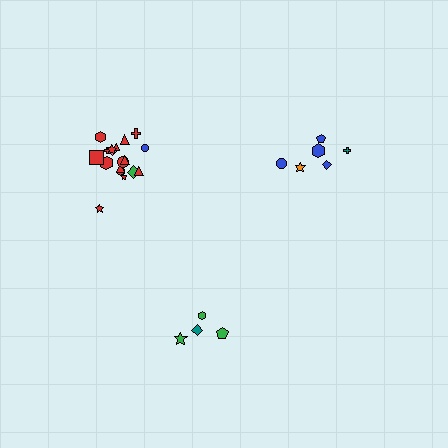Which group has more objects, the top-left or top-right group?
The top-left group.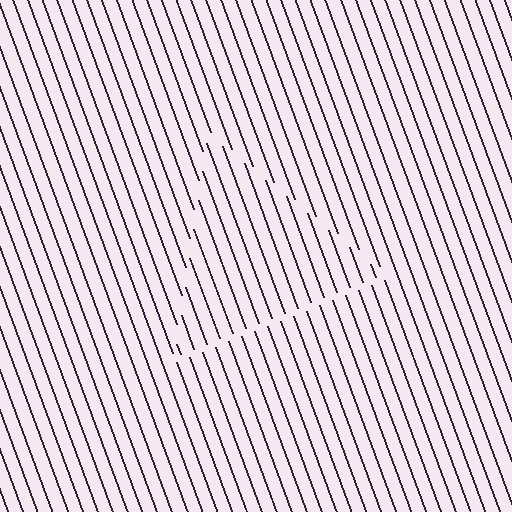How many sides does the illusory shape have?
3 sides — the line-ends trace a triangle.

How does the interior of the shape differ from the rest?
The interior of the shape contains the same grating, shifted by half a period — the contour is defined by the phase discontinuity where line-ends from the inner and outer gratings abut.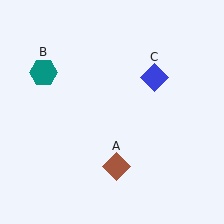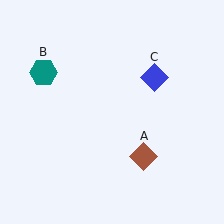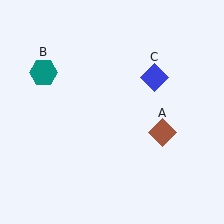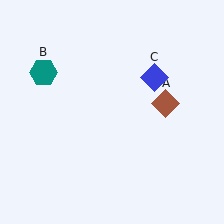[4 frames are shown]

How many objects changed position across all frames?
1 object changed position: brown diamond (object A).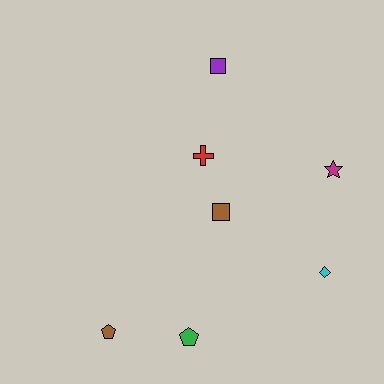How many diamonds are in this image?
There is 1 diamond.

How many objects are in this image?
There are 7 objects.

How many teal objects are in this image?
There are no teal objects.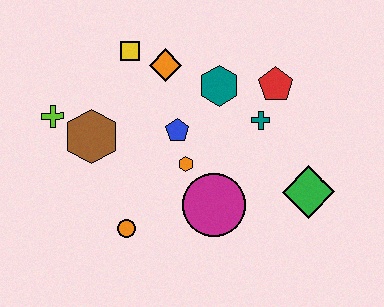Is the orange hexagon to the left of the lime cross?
No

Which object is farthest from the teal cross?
The lime cross is farthest from the teal cross.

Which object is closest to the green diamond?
The teal cross is closest to the green diamond.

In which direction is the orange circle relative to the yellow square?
The orange circle is below the yellow square.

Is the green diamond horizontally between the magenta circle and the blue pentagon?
No